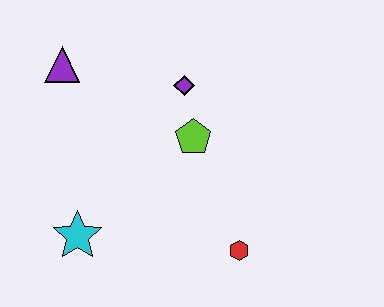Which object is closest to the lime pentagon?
The purple diamond is closest to the lime pentagon.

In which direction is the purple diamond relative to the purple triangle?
The purple diamond is to the right of the purple triangle.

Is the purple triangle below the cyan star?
No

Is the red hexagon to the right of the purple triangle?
Yes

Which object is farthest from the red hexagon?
The purple triangle is farthest from the red hexagon.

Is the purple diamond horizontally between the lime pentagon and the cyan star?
Yes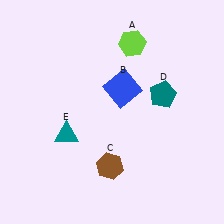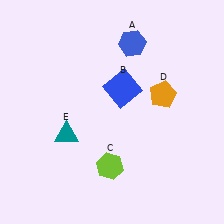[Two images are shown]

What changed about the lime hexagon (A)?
In Image 1, A is lime. In Image 2, it changed to blue.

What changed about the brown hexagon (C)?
In Image 1, C is brown. In Image 2, it changed to lime.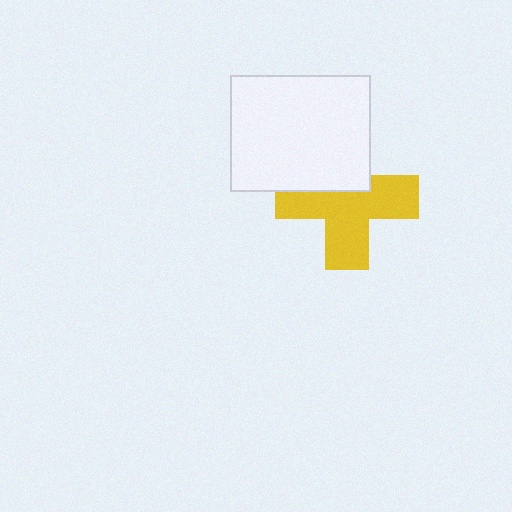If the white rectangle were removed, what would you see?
You would see the complete yellow cross.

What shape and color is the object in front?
The object in front is a white rectangle.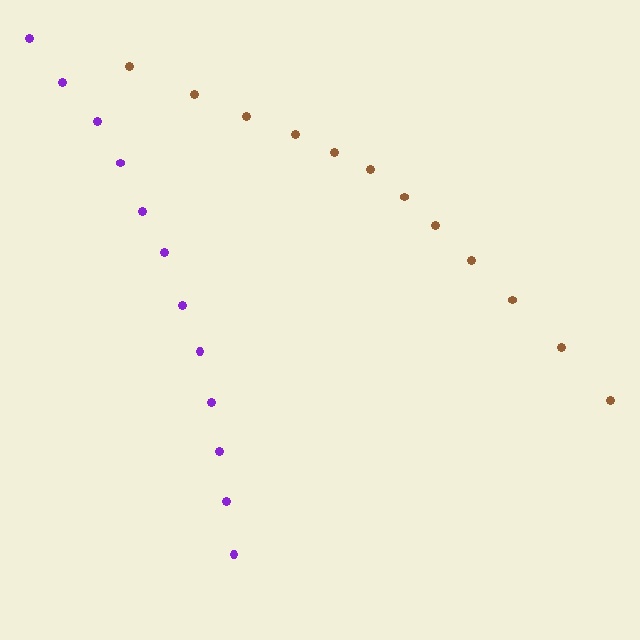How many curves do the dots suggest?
There are 2 distinct paths.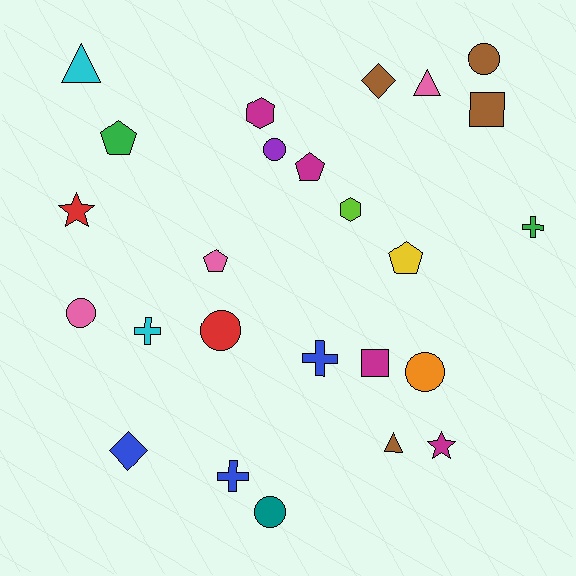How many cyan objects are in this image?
There are 2 cyan objects.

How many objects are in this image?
There are 25 objects.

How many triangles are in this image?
There are 3 triangles.